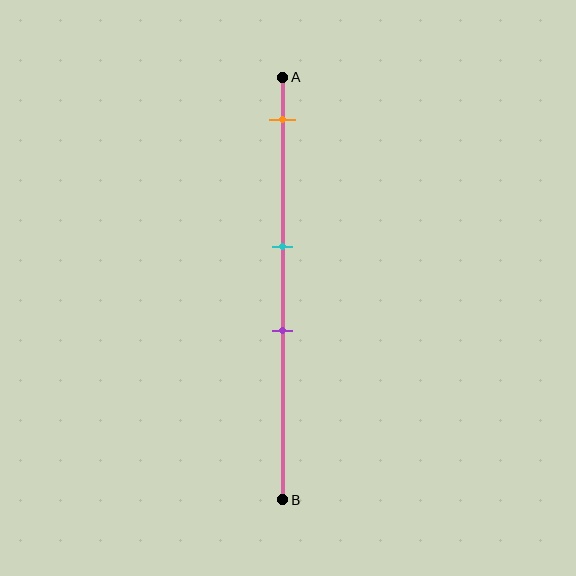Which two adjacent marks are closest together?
The cyan and purple marks are the closest adjacent pair.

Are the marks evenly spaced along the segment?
No, the marks are not evenly spaced.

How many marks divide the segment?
There are 3 marks dividing the segment.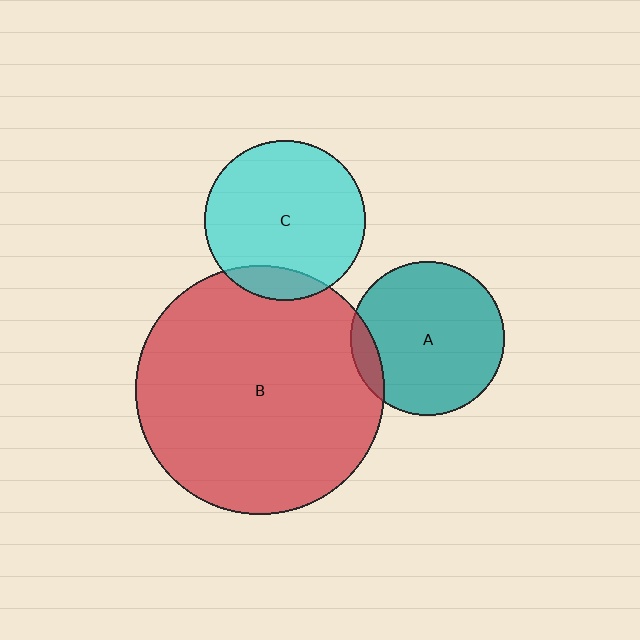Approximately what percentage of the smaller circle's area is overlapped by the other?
Approximately 10%.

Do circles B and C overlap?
Yes.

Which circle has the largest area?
Circle B (red).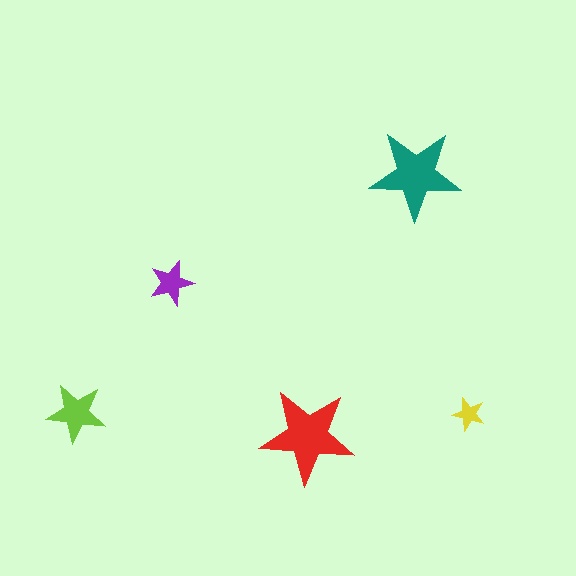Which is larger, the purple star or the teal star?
The teal one.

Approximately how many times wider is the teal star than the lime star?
About 1.5 times wider.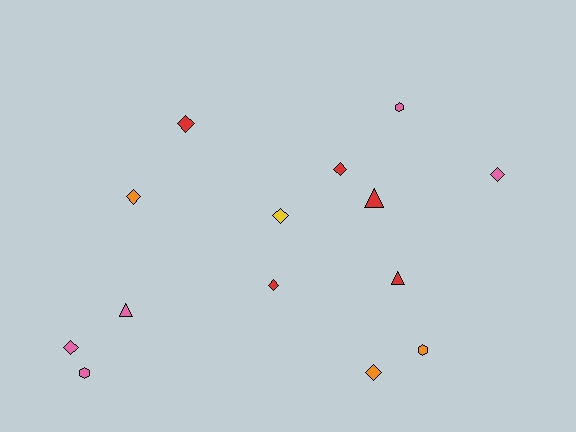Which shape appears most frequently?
Diamond, with 8 objects.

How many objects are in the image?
There are 14 objects.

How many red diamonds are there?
There are 3 red diamonds.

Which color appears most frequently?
Red, with 5 objects.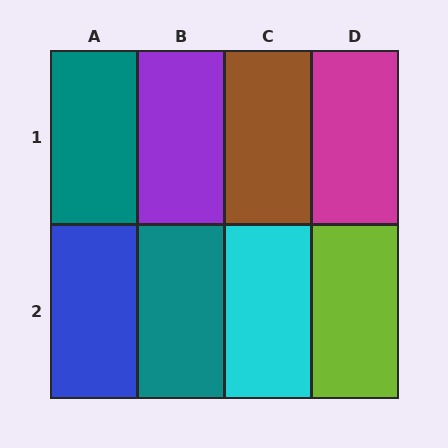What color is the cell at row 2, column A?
Blue.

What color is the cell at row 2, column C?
Cyan.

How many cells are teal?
2 cells are teal.